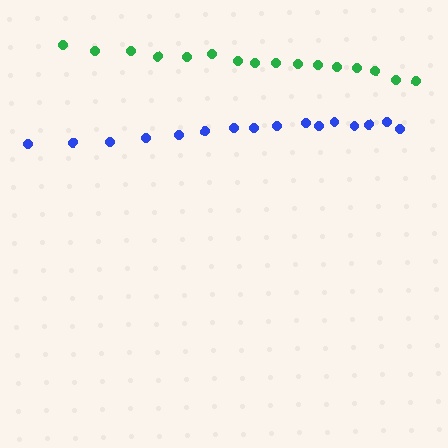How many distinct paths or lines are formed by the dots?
There are 2 distinct paths.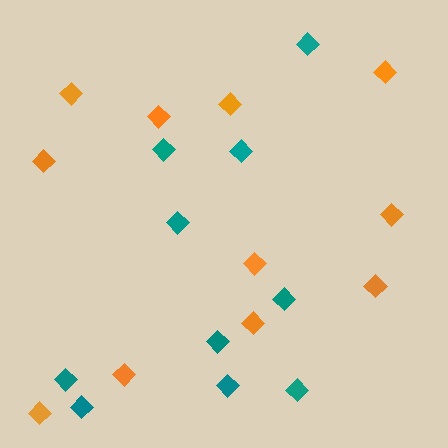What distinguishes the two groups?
There are 2 groups: one group of orange diamonds (11) and one group of teal diamonds (10).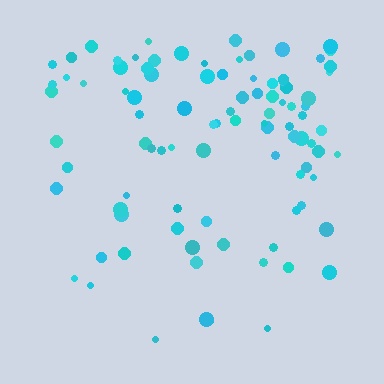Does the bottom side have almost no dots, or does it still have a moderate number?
Still a moderate number, just noticeably fewer than the top.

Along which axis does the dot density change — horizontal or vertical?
Vertical.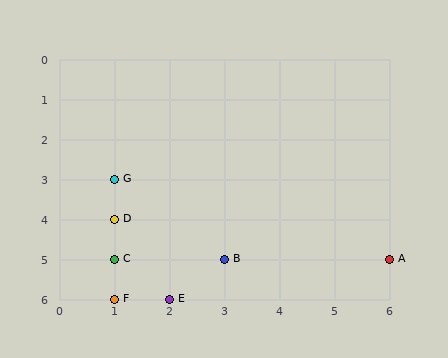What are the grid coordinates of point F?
Point F is at grid coordinates (1, 6).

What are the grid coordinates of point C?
Point C is at grid coordinates (1, 5).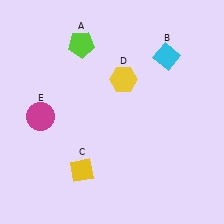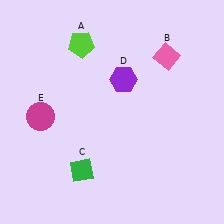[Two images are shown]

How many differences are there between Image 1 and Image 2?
There are 3 differences between the two images.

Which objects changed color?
B changed from cyan to pink. C changed from yellow to green. D changed from yellow to purple.